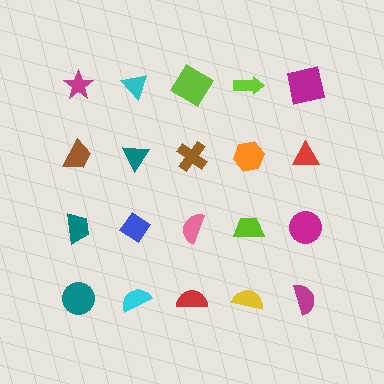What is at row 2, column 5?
A red triangle.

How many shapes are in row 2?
5 shapes.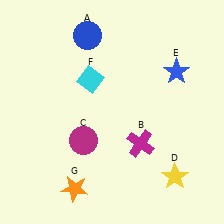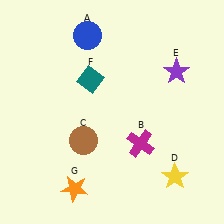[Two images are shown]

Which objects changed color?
C changed from magenta to brown. E changed from blue to purple. F changed from cyan to teal.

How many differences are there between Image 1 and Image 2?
There are 3 differences between the two images.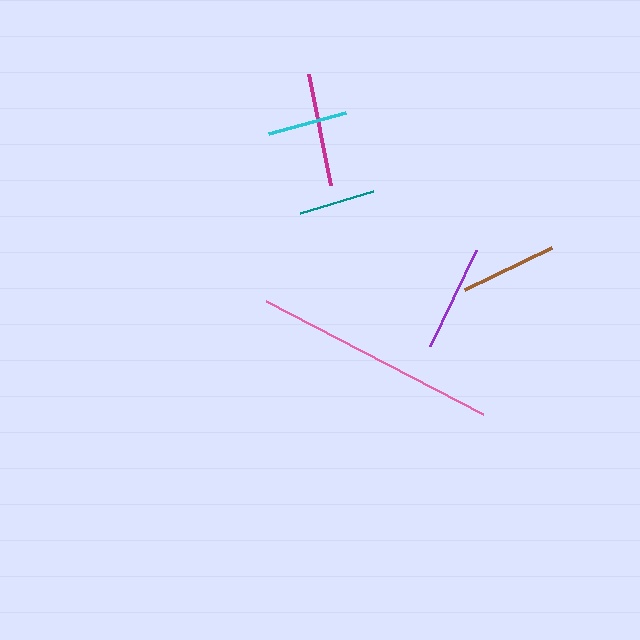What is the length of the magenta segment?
The magenta segment is approximately 114 pixels long.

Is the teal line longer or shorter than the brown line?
The brown line is longer than the teal line.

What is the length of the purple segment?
The purple segment is approximately 107 pixels long.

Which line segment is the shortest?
The teal line is the shortest at approximately 77 pixels.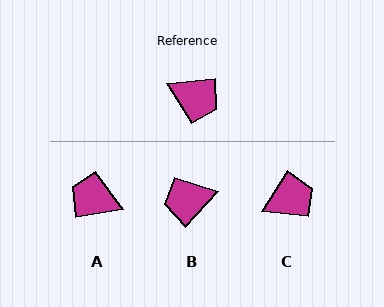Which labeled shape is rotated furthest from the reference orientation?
A, about 176 degrees away.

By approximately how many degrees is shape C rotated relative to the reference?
Approximately 52 degrees counter-clockwise.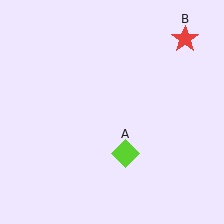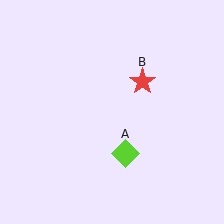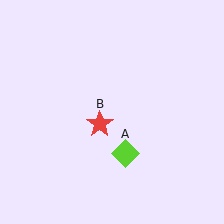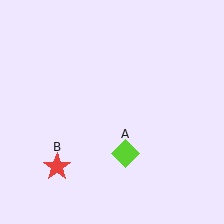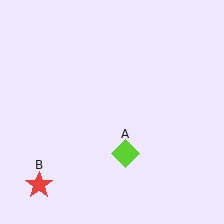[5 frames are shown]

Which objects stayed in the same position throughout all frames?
Lime diamond (object A) remained stationary.